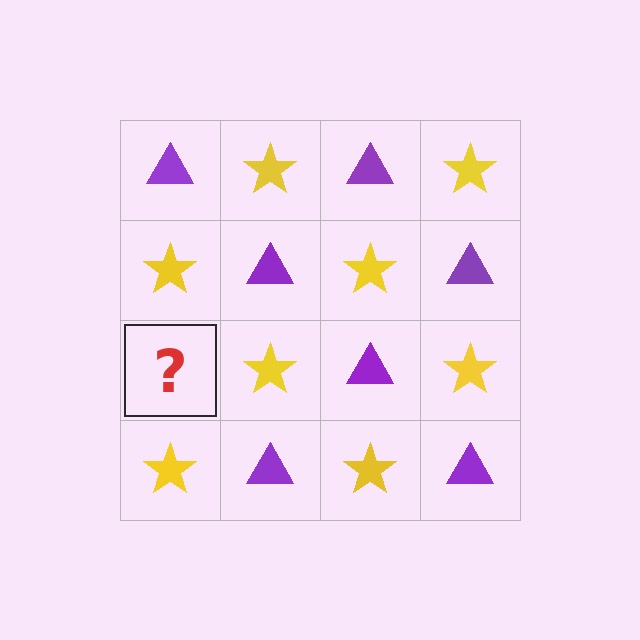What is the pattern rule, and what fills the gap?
The rule is that it alternates purple triangle and yellow star in a checkerboard pattern. The gap should be filled with a purple triangle.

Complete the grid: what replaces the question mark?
The question mark should be replaced with a purple triangle.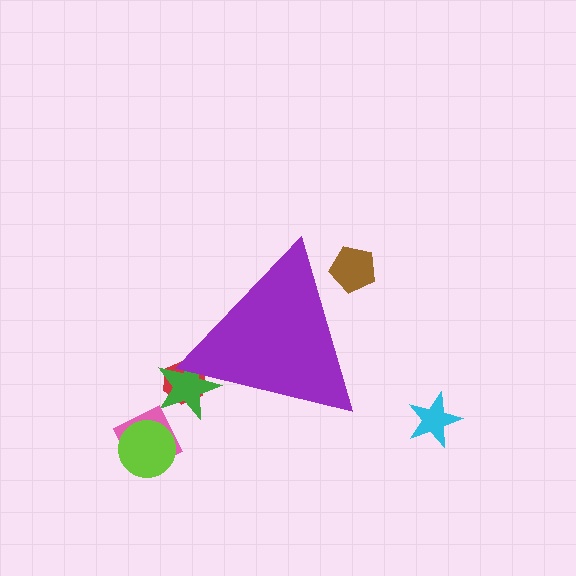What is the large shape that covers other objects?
A purple triangle.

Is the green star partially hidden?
Yes, the green star is partially hidden behind the purple triangle.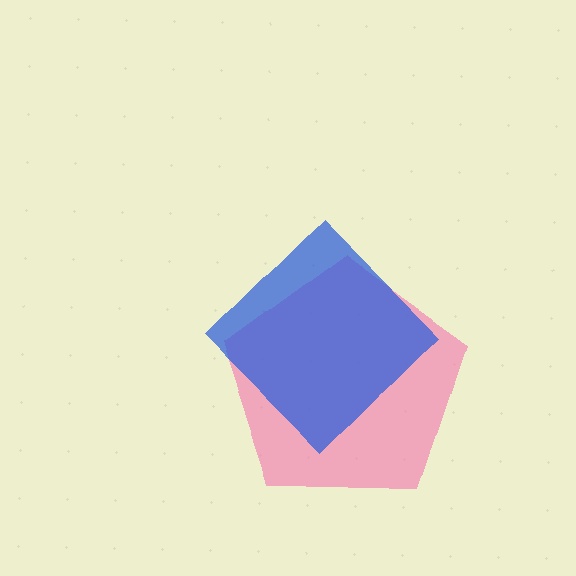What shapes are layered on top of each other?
The layered shapes are: a pink pentagon, a blue diamond.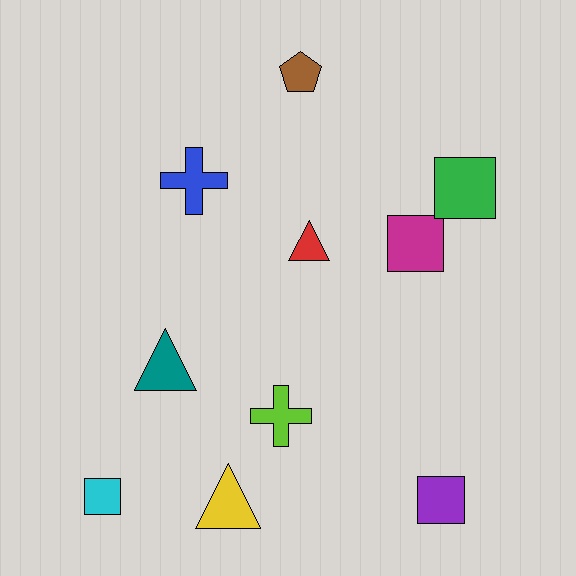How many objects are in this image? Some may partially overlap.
There are 10 objects.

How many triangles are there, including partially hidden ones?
There are 3 triangles.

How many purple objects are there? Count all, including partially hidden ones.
There is 1 purple object.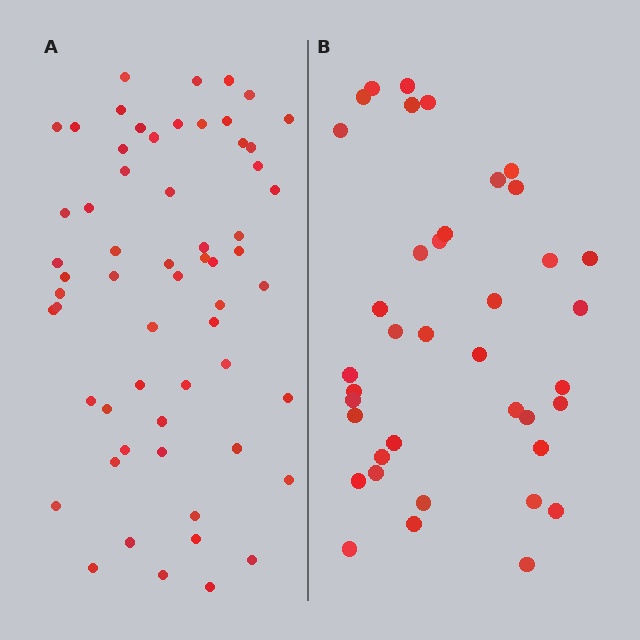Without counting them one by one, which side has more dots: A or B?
Region A (the left region) has more dots.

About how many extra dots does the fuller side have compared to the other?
Region A has approximately 20 more dots than region B.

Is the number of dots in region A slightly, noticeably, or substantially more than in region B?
Region A has substantially more. The ratio is roughly 1.5 to 1.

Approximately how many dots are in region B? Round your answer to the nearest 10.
About 40 dots. (The exact count is 39, which rounds to 40.)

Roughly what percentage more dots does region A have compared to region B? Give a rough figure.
About 55% more.